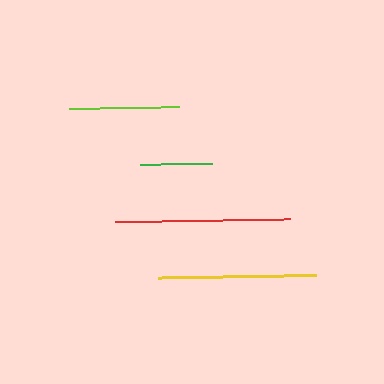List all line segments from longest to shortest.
From longest to shortest: red, yellow, lime, green.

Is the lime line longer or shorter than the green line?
The lime line is longer than the green line.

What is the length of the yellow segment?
The yellow segment is approximately 158 pixels long.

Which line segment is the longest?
The red line is the longest at approximately 175 pixels.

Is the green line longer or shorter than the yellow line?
The yellow line is longer than the green line.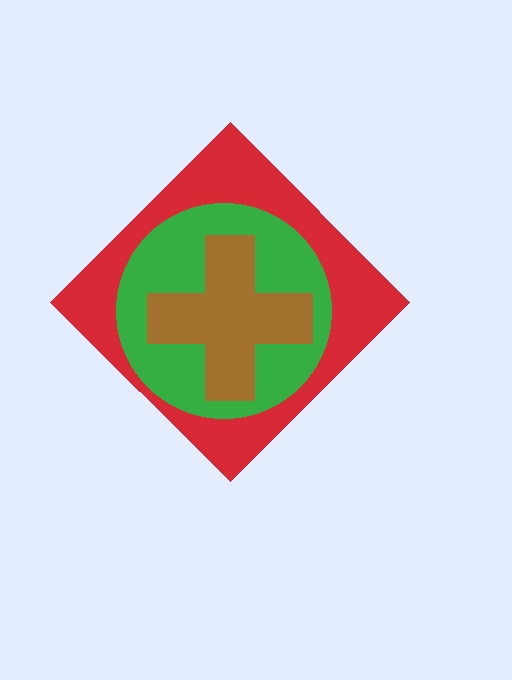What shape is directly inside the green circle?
The brown cross.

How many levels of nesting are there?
3.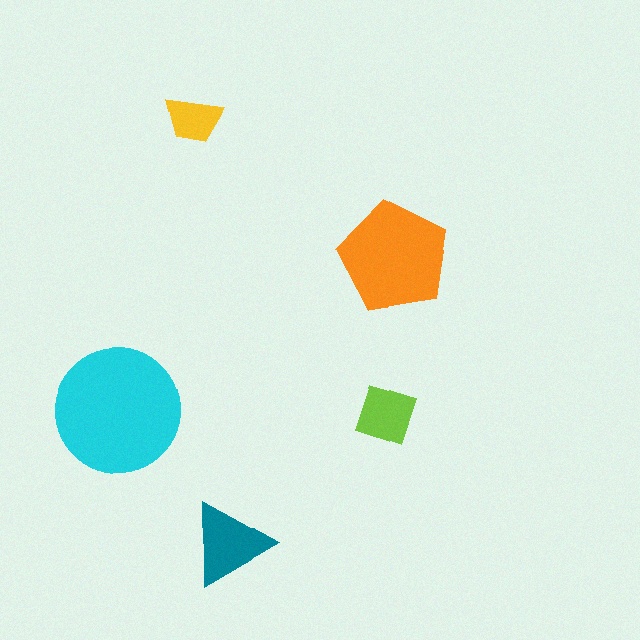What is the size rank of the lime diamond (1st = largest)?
4th.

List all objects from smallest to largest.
The yellow trapezoid, the lime diamond, the teal triangle, the orange pentagon, the cyan circle.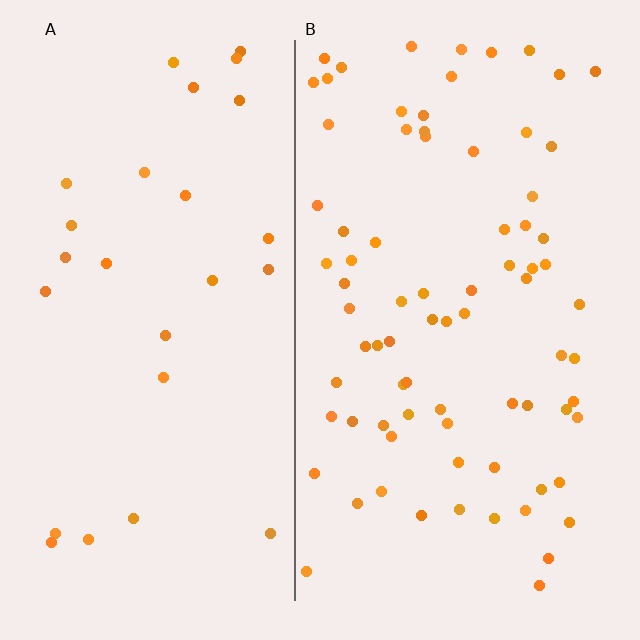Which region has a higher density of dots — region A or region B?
B (the right).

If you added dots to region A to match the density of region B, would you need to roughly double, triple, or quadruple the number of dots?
Approximately triple.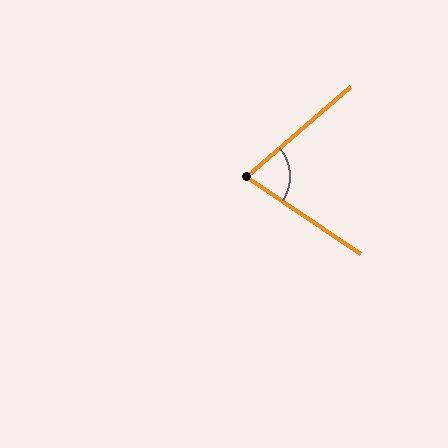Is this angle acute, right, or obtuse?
It is acute.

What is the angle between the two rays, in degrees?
Approximately 75 degrees.